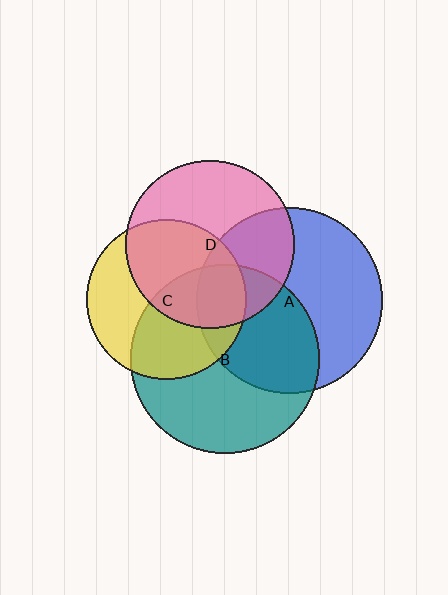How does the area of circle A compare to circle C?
Approximately 1.4 times.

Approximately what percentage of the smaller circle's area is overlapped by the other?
Approximately 25%.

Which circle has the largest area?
Circle B (teal).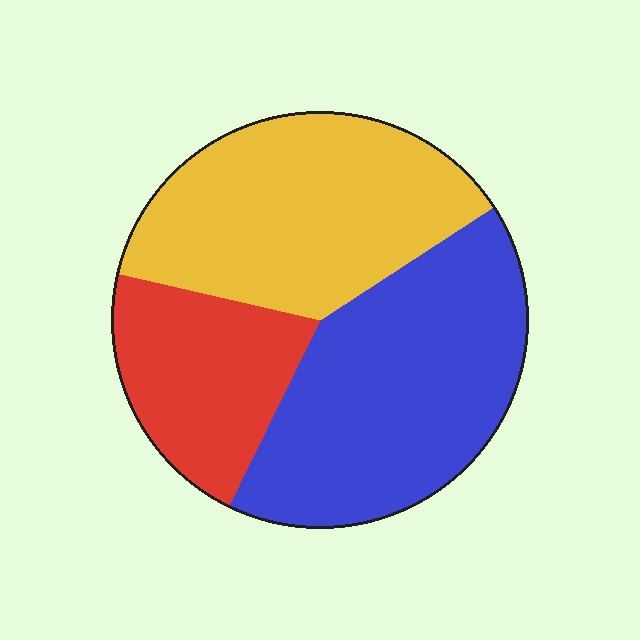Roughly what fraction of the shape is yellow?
Yellow covers roughly 35% of the shape.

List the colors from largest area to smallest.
From largest to smallest: blue, yellow, red.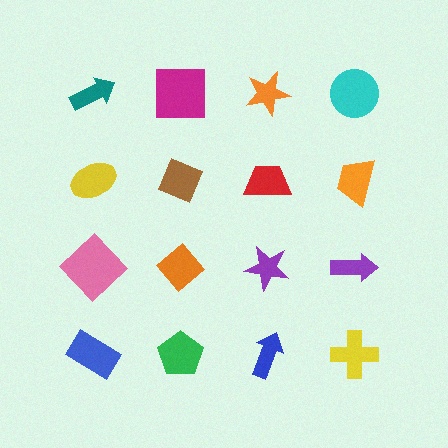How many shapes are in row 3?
4 shapes.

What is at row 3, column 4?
A purple arrow.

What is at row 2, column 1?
A yellow ellipse.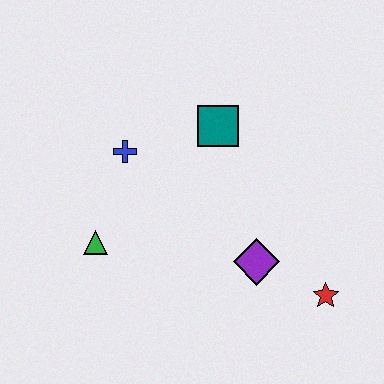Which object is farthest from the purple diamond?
The blue cross is farthest from the purple diamond.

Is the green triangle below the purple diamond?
No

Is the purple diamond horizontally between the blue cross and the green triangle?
No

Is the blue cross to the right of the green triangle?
Yes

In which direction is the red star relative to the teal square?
The red star is below the teal square.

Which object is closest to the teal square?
The blue cross is closest to the teal square.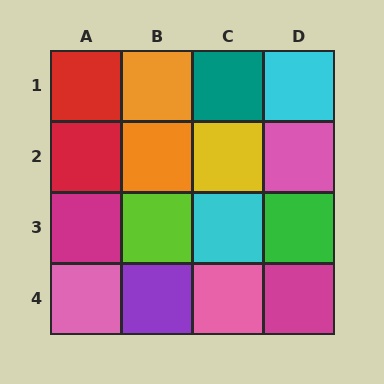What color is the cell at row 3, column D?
Green.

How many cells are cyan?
2 cells are cyan.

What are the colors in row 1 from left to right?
Red, orange, teal, cyan.